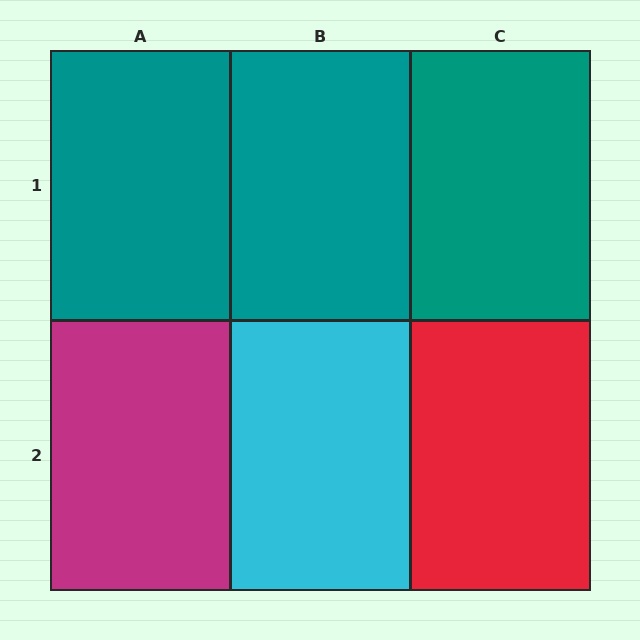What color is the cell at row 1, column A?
Teal.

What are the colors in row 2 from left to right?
Magenta, cyan, red.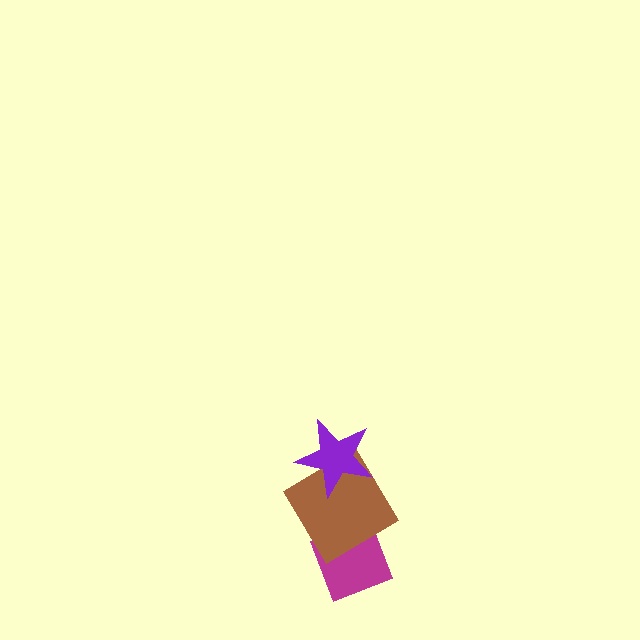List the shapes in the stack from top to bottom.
From top to bottom: the purple star, the brown diamond, the magenta diamond.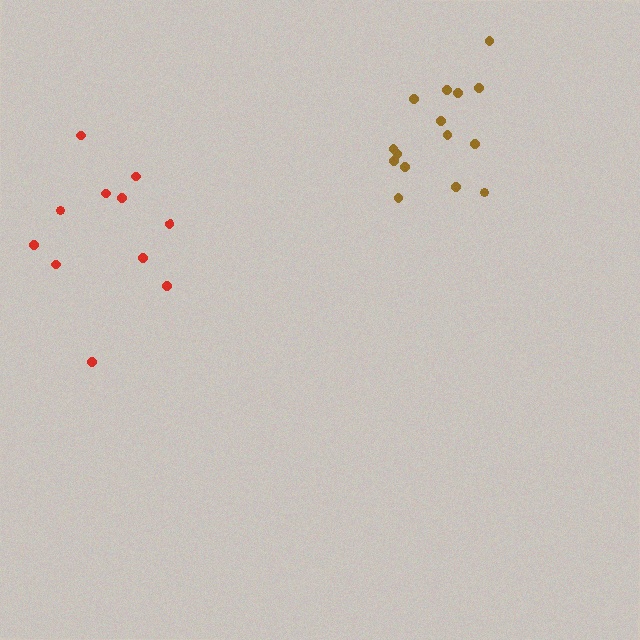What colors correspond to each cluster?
The clusters are colored: red, brown.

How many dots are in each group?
Group 1: 11 dots, Group 2: 15 dots (26 total).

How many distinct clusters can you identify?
There are 2 distinct clusters.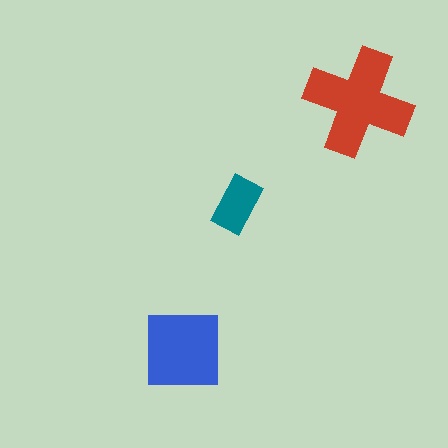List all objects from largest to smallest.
The red cross, the blue square, the teal rectangle.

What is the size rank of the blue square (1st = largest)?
2nd.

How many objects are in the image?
There are 3 objects in the image.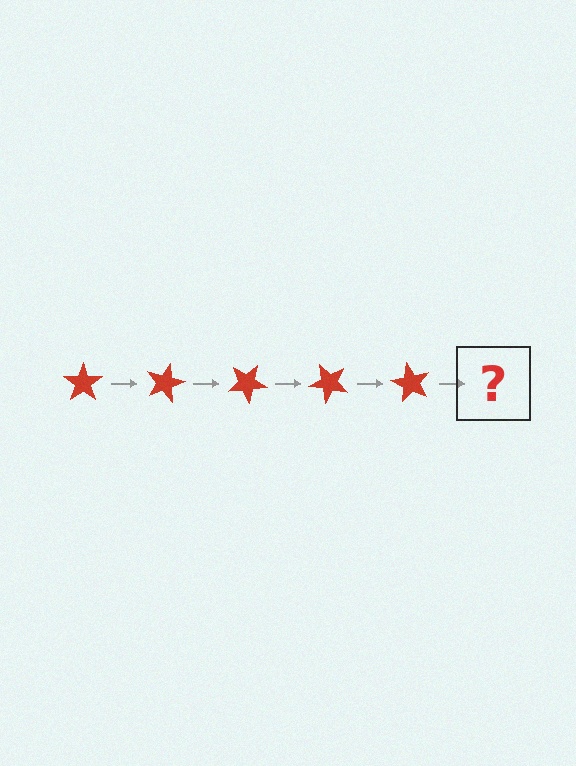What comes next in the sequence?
The next element should be a red star rotated 75 degrees.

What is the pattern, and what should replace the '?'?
The pattern is that the star rotates 15 degrees each step. The '?' should be a red star rotated 75 degrees.